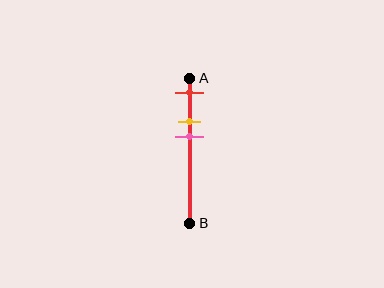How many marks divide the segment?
There are 3 marks dividing the segment.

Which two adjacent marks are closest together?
The yellow and pink marks are the closest adjacent pair.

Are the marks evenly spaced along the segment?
Yes, the marks are approximately evenly spaced.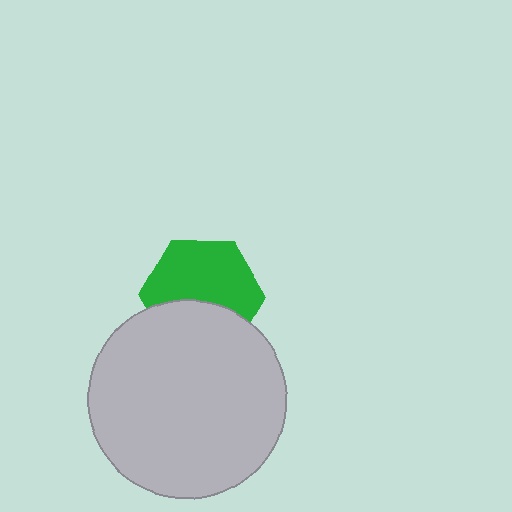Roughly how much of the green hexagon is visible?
About half of it is visible (roughly 61%).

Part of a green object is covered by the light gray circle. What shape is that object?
It is a hexagon.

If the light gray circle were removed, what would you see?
You would see the complete green hexagon.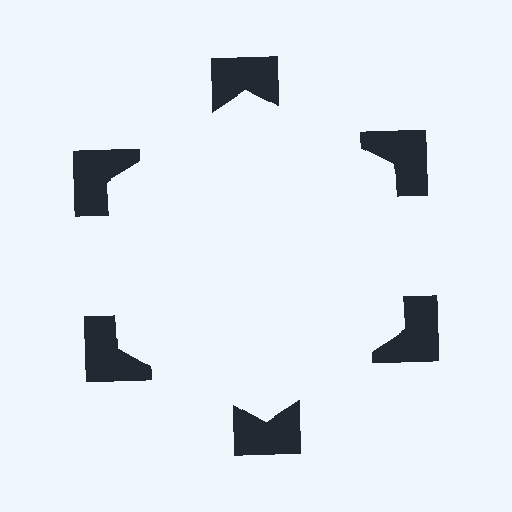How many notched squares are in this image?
There are 6 — one at each vertex of the illusory hexagon.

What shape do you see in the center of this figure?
An illusory hexagon — its edges are inferred from the aligned wedge cuts in the notched squares, not physically drawn.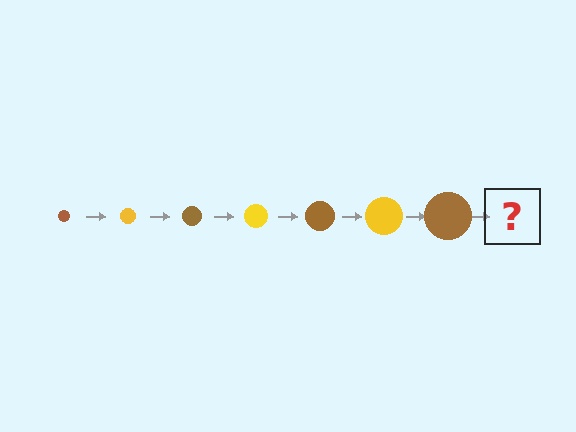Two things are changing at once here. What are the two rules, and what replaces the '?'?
The two rules are that the circle grows larger each step and the color cycles through brown and yellow. The '?' should be a yellow circle, larger than the previous one.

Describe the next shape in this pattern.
It should be a yellow circle, larger than the previous one.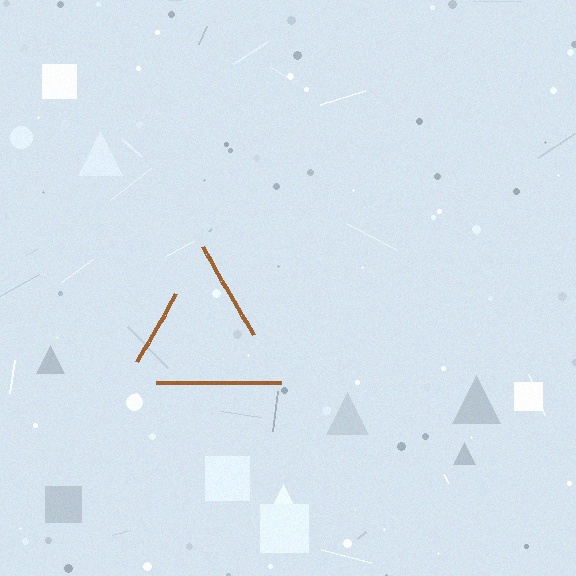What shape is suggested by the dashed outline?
The dashed outline suggests a triangle.